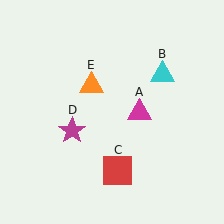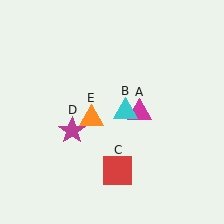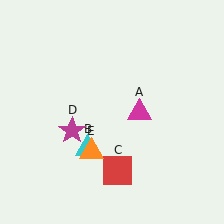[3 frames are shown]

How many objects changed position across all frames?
2 objects changed position: cyan triangle (object B), orange triangle (object E).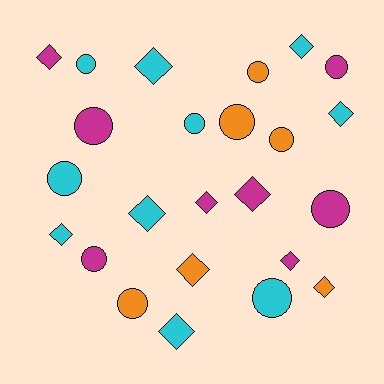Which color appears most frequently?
Cyan, with 10 objects.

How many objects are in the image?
There are 24 objects.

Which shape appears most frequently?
Circle, with 12 objects.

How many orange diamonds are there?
There are 2 orange diamonds.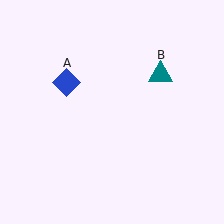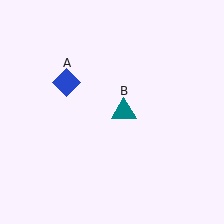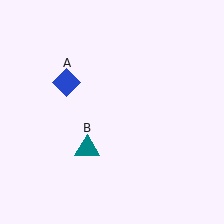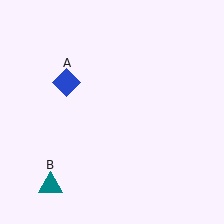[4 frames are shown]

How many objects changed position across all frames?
1 object changed position: teal triangle (object B).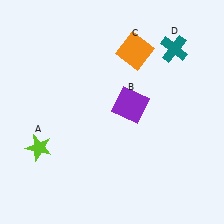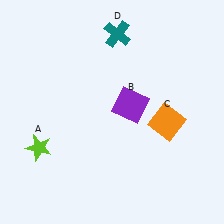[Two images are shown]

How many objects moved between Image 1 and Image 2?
2 objects moved between the two images.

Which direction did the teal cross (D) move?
The teal cross (D) moved left.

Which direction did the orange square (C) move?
The orange square (C) moved down.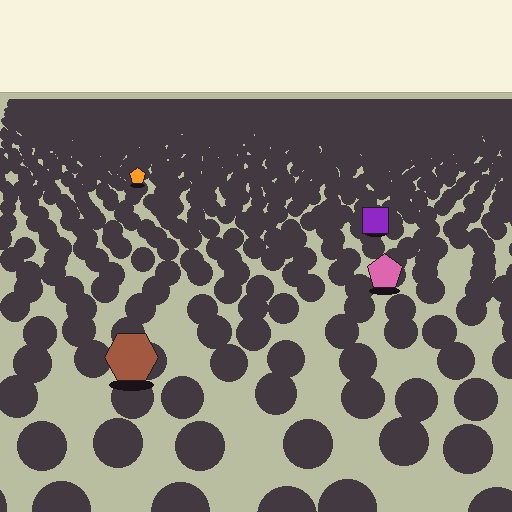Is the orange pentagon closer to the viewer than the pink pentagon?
No. The pink pentagon is closer — you can tell from the texture gradient: the ground texture is coarser near it.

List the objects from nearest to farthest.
From nearest to farthest: the brown hexagon, the pink pentagon, the purple square, the orange pentagon.